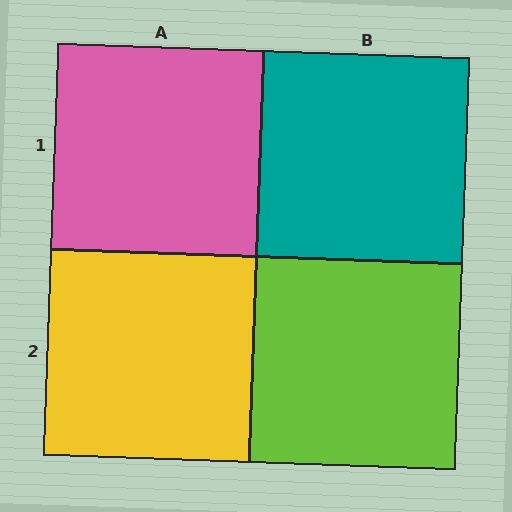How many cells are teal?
1 cell is teal.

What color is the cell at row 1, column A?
Pink.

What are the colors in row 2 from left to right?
Yellow, lime.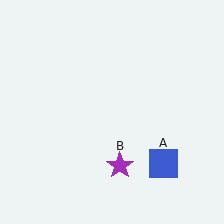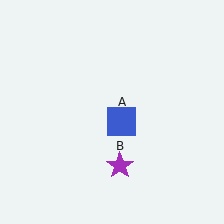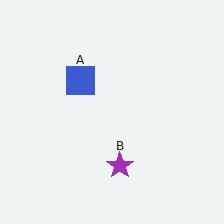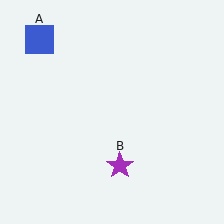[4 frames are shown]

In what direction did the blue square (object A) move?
The blue square (object A) moved up and to the left.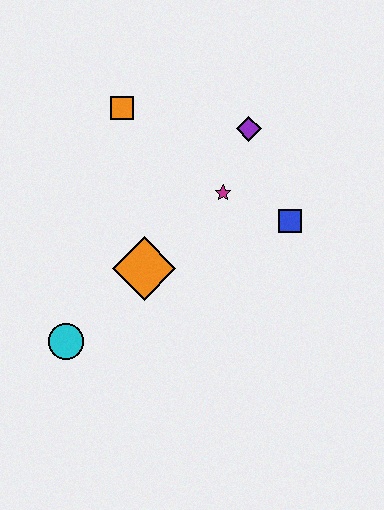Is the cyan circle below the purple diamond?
Yes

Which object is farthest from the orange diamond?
The purple diamond is farthest from the orange diamond.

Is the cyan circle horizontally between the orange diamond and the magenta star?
No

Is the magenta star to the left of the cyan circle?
No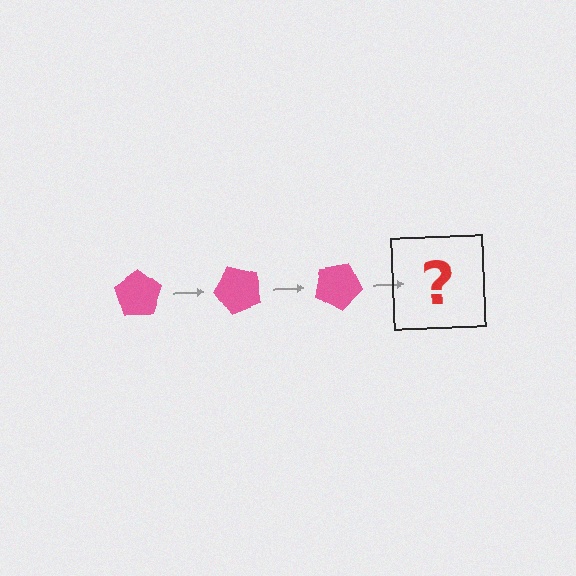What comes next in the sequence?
The next element should be a pink pentagon rotated 150 degrees.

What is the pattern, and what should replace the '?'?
The pattern is that the pentagon rotates 50 degrees each step. The '?' should be a pink pentagon rotated 150 degrees.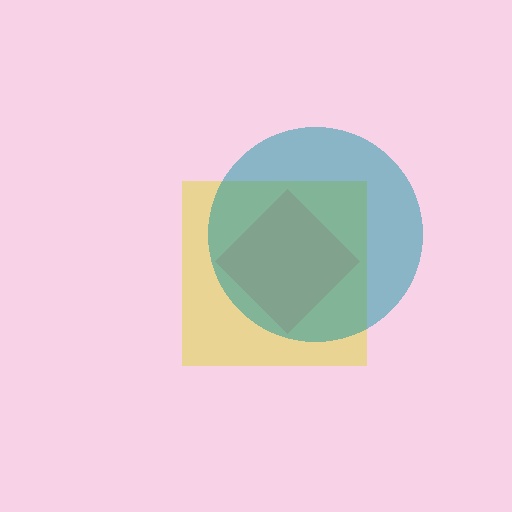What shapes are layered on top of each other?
The layered shapes are: a pink diamond, a yellow square, a teal circle.